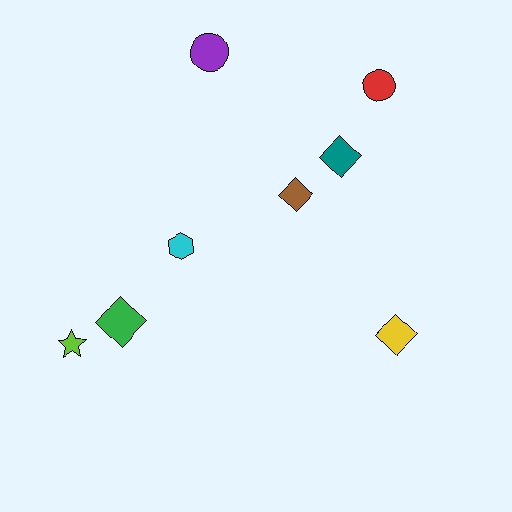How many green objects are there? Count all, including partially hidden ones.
There is 1 green object.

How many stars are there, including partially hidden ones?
There is 1 star.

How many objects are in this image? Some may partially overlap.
There are 8 objects.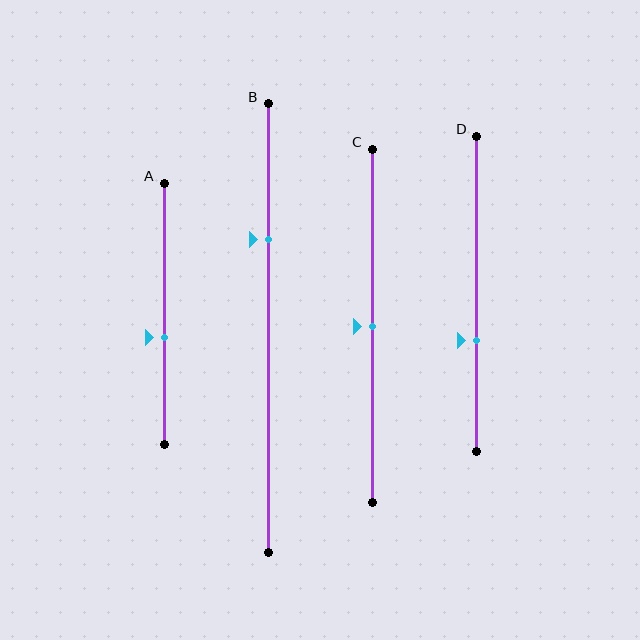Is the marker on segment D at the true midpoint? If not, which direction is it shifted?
No, the marker on segment D is shifted downward by about 15% of the segment length.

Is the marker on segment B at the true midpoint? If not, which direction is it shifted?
No, the marker on segment B is shifted upward by about 20% of the segment length.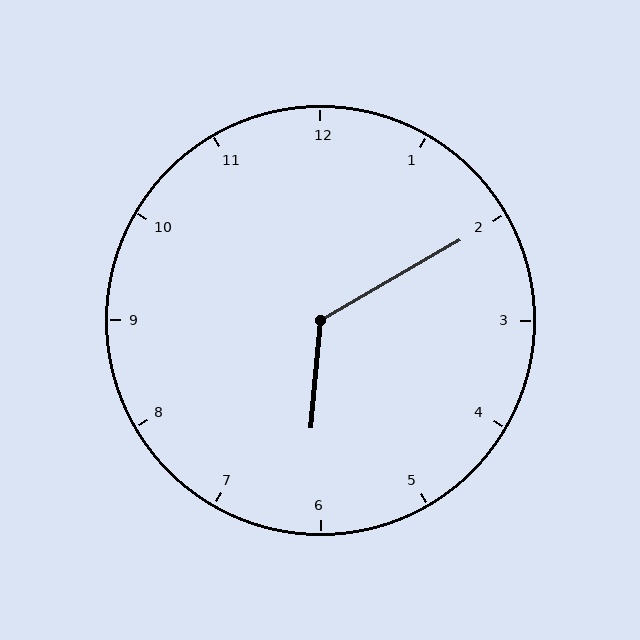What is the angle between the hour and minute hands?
Approximately 125 degrees.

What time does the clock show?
6:10.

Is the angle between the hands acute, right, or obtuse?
It is obtuse.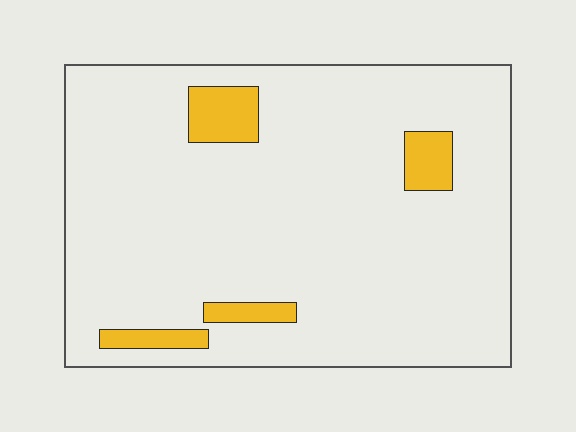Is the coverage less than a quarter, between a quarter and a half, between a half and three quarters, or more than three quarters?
Less than a quarter.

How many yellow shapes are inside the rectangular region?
4.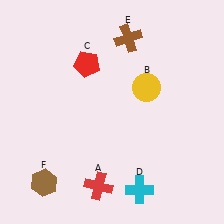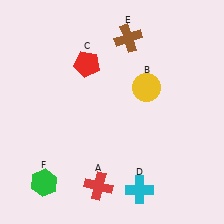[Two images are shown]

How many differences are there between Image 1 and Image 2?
There is 1 difference between the two images.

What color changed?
The hexagon (F) changed from brown in Image 1 to green in Image 2.